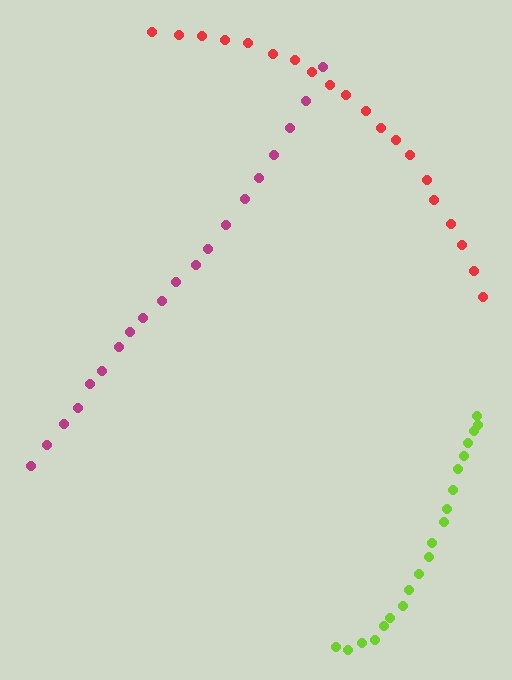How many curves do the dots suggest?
There are 3 distinct paths.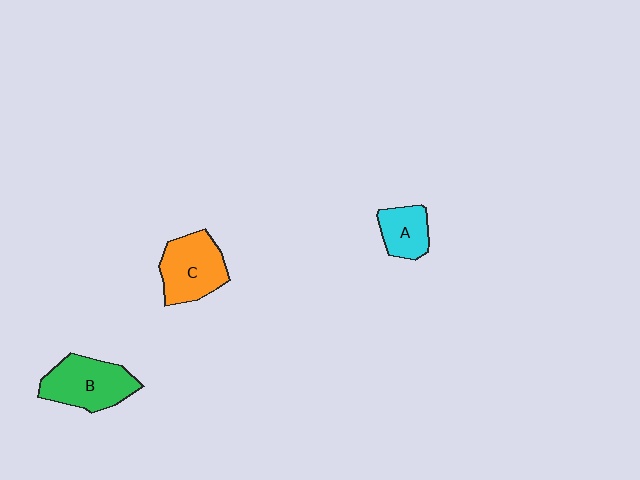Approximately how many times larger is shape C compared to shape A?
Approximately 1.6 times.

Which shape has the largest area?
Shape B (green).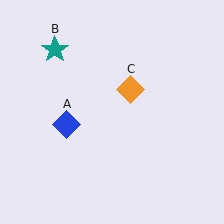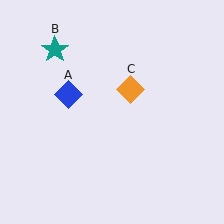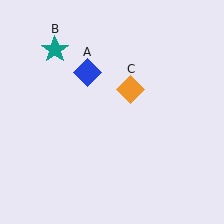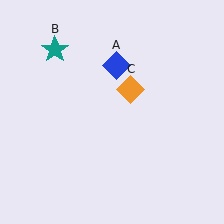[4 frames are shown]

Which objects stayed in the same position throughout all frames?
Teal star (object B) and orange diamond (object C) remained stationary.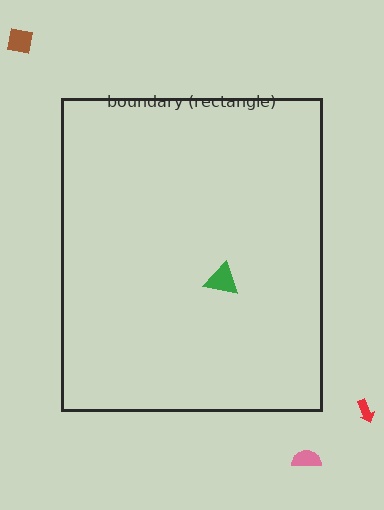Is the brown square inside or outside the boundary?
Outside.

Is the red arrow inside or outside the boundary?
Outside.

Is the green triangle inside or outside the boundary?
Inside.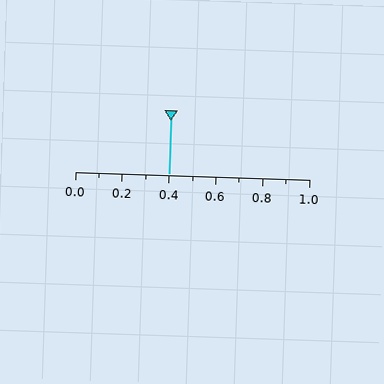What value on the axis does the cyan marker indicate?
The marker indicates approximately 0.4.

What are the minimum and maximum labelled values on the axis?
The axis runs from 0.0 to 1.0.